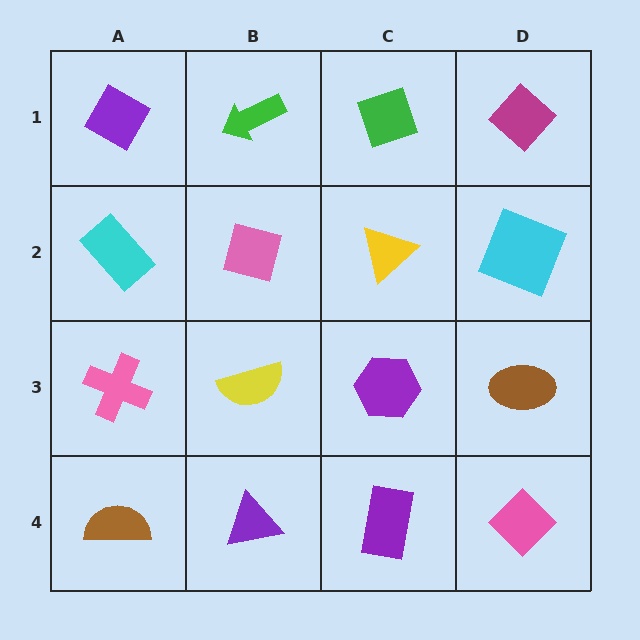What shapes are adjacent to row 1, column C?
A yellow triangle (row 2, column C), a green arrow (row 1, column B), a magenta diamond (row 1, column D).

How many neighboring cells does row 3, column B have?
4.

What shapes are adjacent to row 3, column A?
A cyan rectangle (row 2, column A), a brown semicircle (row 4, column A), a yellow semicircle (row 3, column B).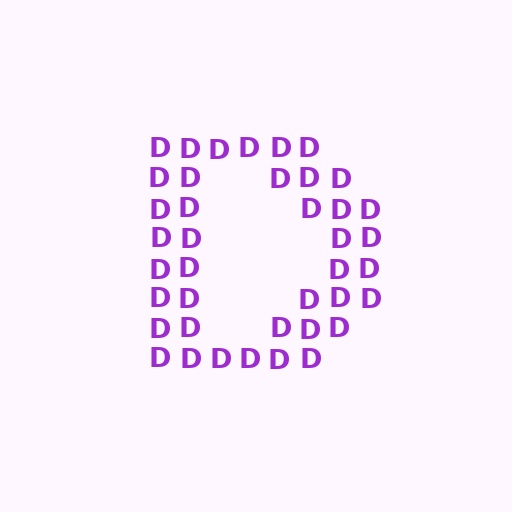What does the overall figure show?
The overall figure shows the letter D.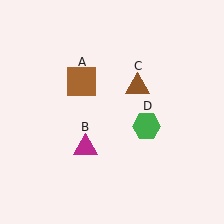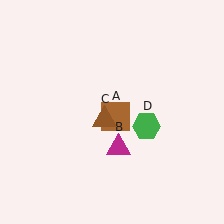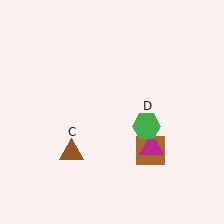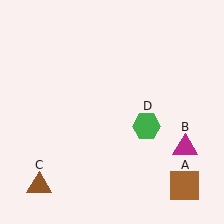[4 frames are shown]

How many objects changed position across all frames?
3 objects changed position: brown square (object A), magenta triangle (object B), brown triangle (object C).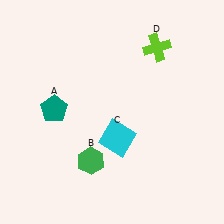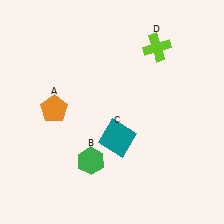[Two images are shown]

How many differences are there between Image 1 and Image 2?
There are 2 differences between the two images.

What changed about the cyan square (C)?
In Image 1, C is cyan. In Image 2, it changed to teal.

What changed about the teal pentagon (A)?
In Image 1, A is teal. In Image 2, it changed to orange.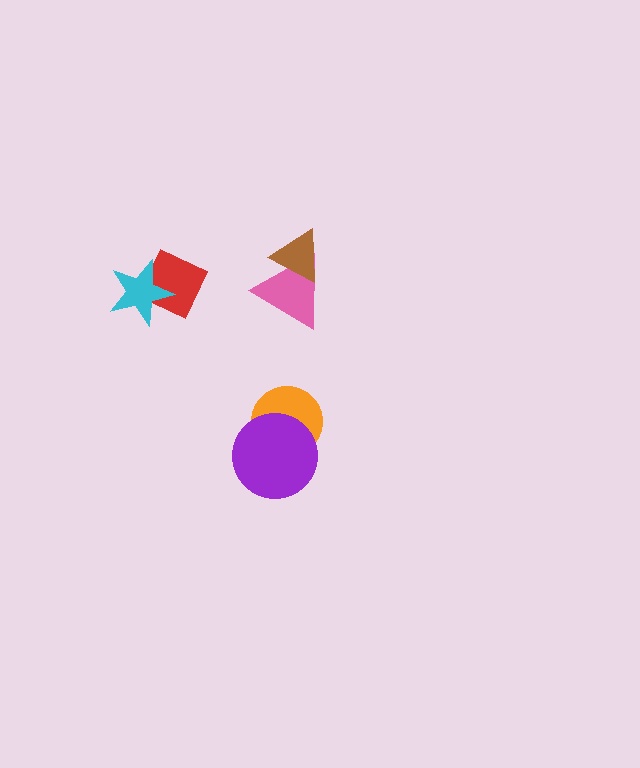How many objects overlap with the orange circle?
1 object overlaps with the orange circle.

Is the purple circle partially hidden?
No, no other shape covers it.